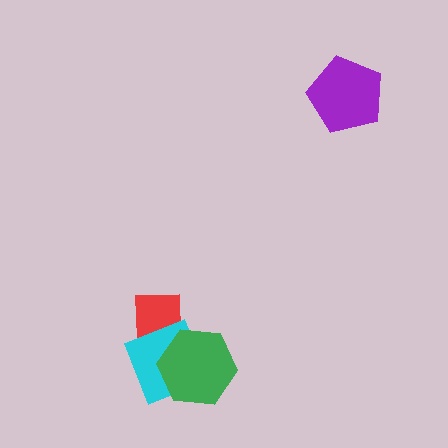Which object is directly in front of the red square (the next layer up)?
The cyan diamond is directly in front of the red square.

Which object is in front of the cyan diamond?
The green hexagon is in front of the cyan diamond.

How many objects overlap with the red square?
2 objects overlap with the red square.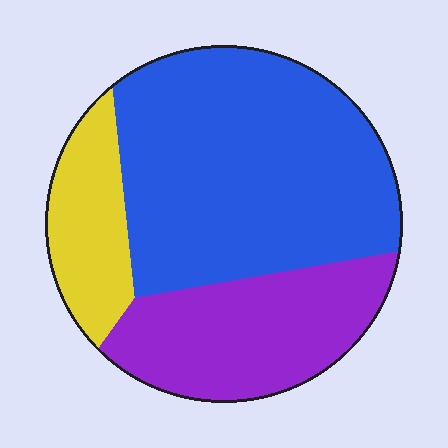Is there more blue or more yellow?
Blue.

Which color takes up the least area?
Yellow, at roughly 15%.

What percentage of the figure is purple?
Purple covers around 30% of the figure.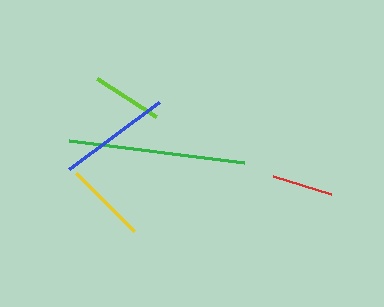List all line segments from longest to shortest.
From longest to shortest: green, blue, yellow, lime, red.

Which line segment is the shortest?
The red line is the shortest at approximately 60 pixels.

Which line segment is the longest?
The green line is the longest at approximately 176 pixels.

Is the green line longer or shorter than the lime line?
The green line is longer than the lime line.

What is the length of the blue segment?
The blue segment is approximately 112 pixels long.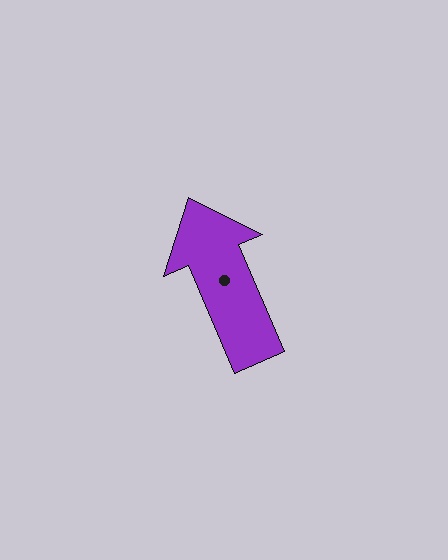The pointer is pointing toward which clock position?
Roughly 11 o'clock.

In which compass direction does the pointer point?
Northwest.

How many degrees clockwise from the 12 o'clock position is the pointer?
Approximately 337 degrees.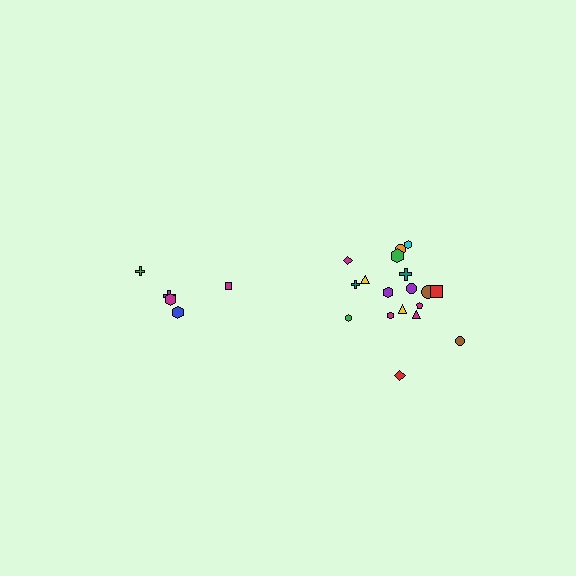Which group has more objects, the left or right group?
The right group.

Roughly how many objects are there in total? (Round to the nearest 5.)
Roughly 25 objects in total.